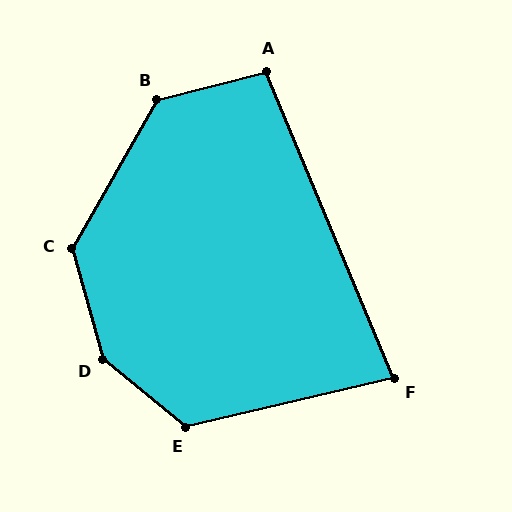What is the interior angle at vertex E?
Approximately 128 degrees (obtuse).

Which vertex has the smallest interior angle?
F, at approximately 80 degrees.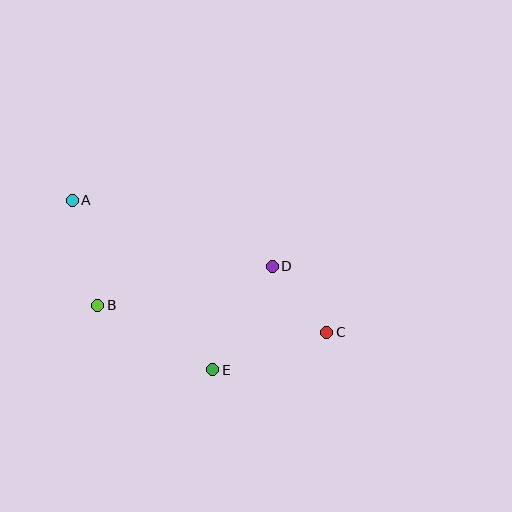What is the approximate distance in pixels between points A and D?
The distance between A and D is approximately 211 pixels.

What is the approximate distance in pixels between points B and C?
The distance between B and C is approximately 230 pixels.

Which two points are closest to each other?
Points C and D are closest to each other.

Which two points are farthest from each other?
Points A and C are farthest from each other.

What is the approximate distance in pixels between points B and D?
The distance between B and D is approximately 179 pixels.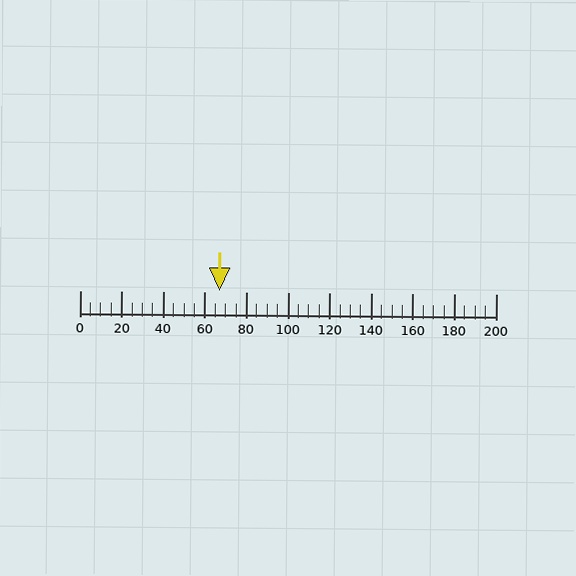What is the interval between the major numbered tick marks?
The major tick marks are spaced 20 units apart.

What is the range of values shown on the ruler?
The ruler shows values from 0 to 200.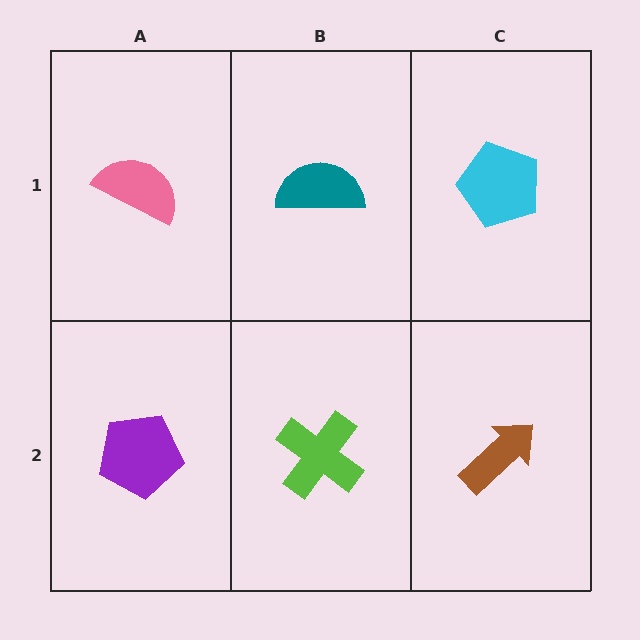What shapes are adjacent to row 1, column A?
A purple pentagon (row 2, column A), a teal semicircle (row 1, column B).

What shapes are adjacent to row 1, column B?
A lime cross (row 2, column B), a pink semicircle (row 1, column A), a cyan pentagon (row 1, column C).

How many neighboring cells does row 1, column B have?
3.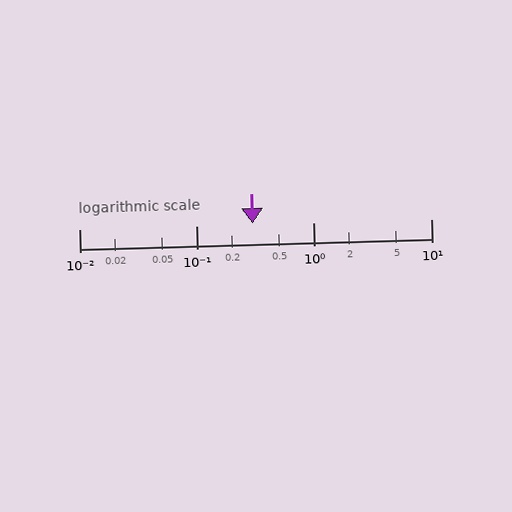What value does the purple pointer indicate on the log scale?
The pointer indicates approximately 0.3.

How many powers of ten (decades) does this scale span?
The scale spans 3 decades, from 0.01 to 10.